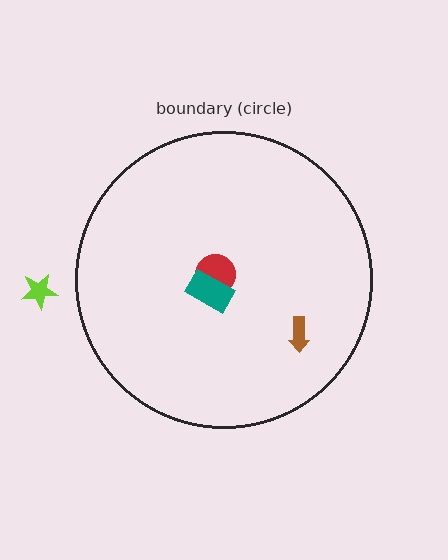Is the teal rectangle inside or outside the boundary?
Inside.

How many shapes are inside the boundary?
3 inside, 1 outside.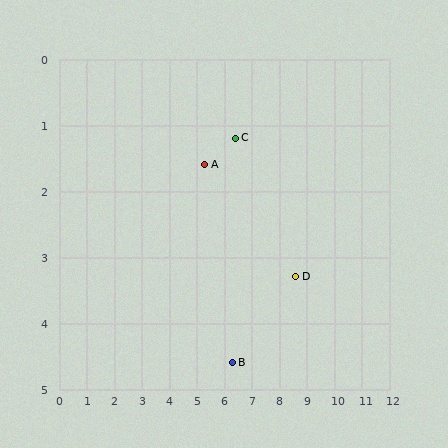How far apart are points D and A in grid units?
Points D and A are about 3.7 grid units apart.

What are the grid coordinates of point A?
Point A is at approximately (5.3, 1.6).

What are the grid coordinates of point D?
Point D is at approximately (8.6, 3.3).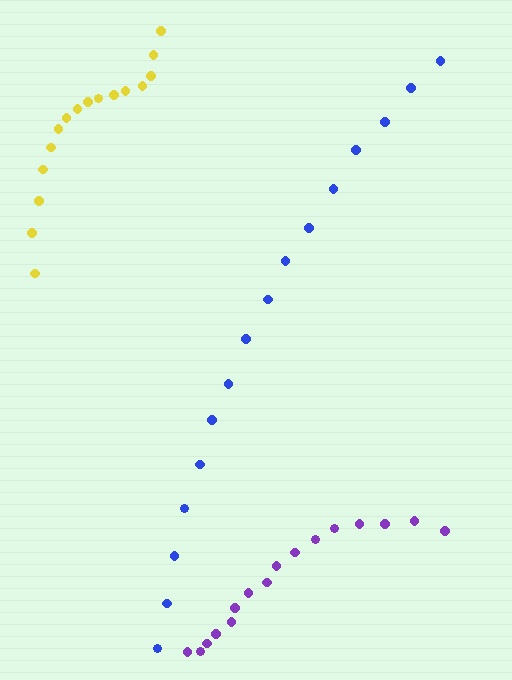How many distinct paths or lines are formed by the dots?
There are 3 distinct paths.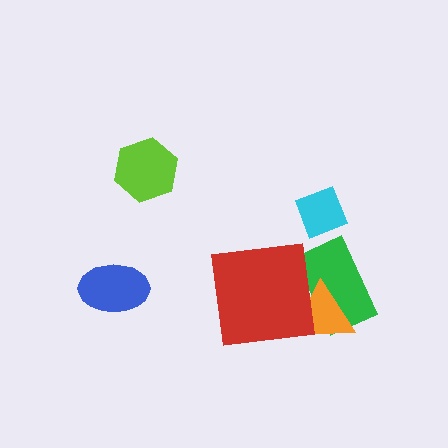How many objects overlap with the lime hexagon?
0 objects overlap with the lime hexagon.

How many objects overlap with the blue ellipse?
0 objects overlap with the blue ellipse.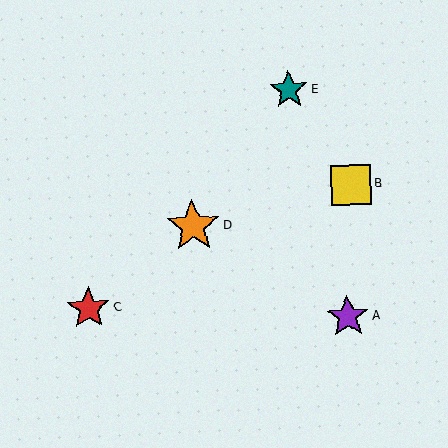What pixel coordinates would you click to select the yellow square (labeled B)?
Click at (351, 185) to select the yellow square B.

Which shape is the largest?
The orange star (labeled D) is the largest.